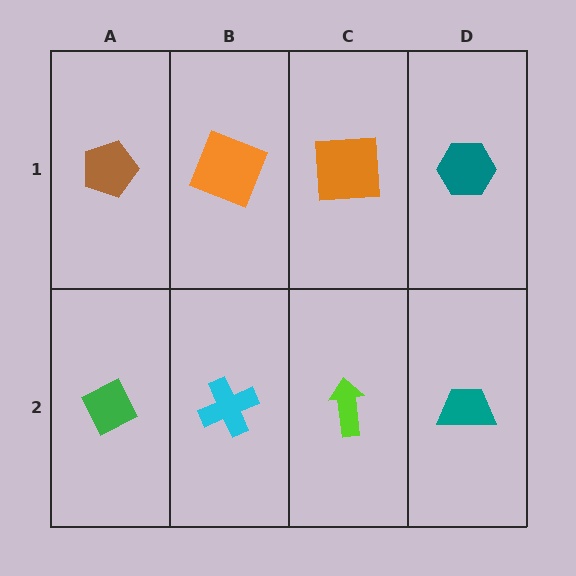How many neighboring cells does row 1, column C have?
3.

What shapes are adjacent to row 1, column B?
A cyan cross (row 2, column B), a brown pentagon (row 1, column A), an orange square (row 1, column C).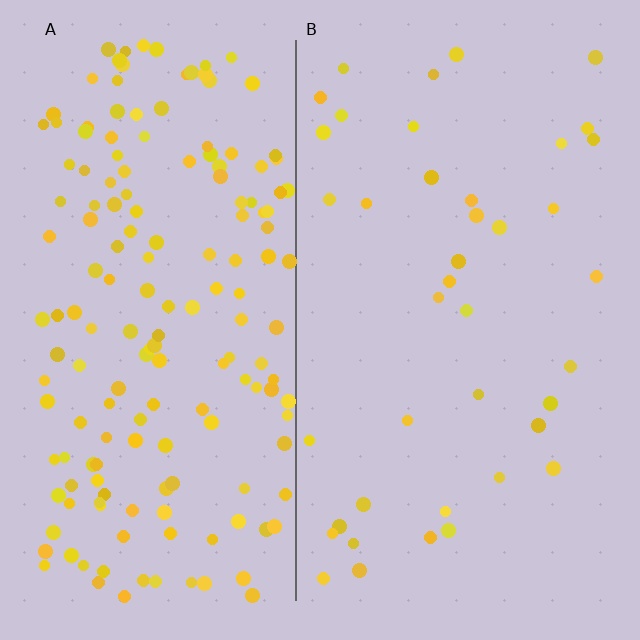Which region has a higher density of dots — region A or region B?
A (the left).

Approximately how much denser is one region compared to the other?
Approximately 4.2× — region A over region B.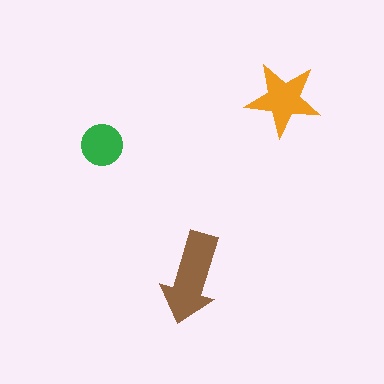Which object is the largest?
The brown arrow.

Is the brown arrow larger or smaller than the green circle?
Larger.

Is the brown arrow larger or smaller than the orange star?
Larger.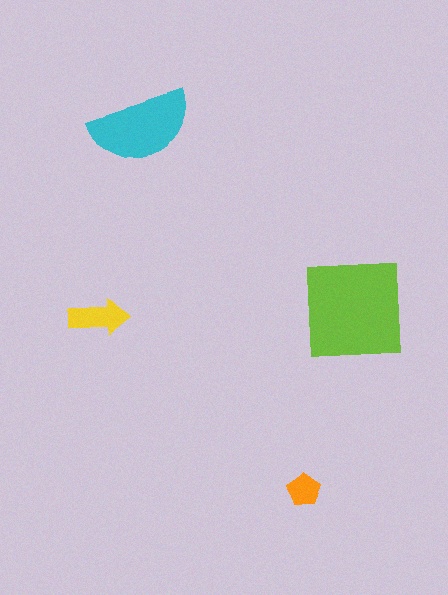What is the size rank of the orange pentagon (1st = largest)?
4th.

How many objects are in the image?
There are 4 objects in the image.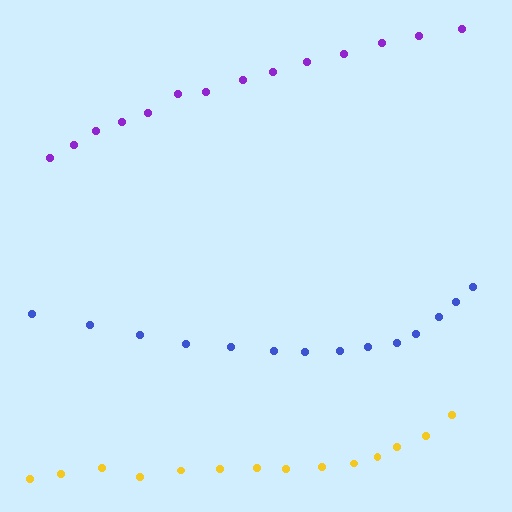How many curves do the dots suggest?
There are 3 distinct paths.